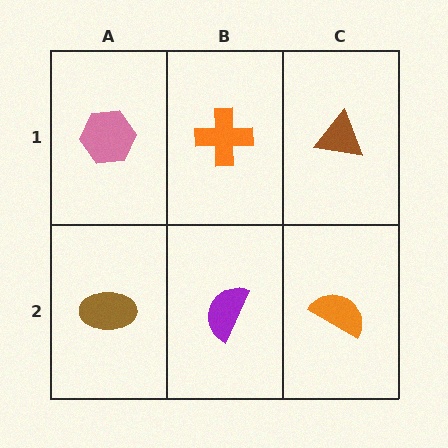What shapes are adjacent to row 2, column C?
A brown triangle (row 1, column C), a purple semicircle (row 2, column B).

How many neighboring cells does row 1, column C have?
2.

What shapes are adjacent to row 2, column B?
An orange cross (row 1, column B), a brown ellipse (row 2, column A), an orange semicircle (row 2, column C).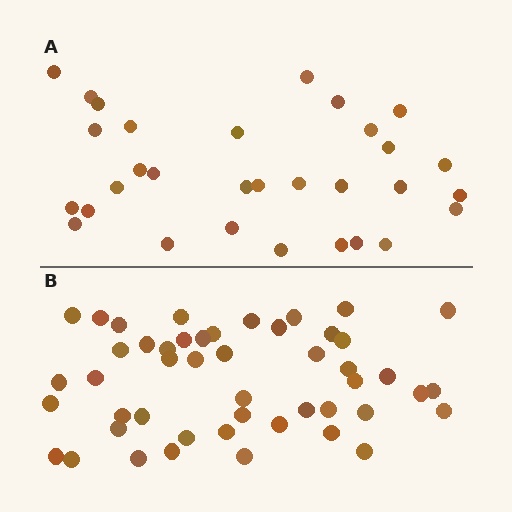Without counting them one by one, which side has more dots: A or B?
Region B (the bottom region) has more dots.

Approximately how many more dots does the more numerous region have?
Region B has approximately 15 more dots than region A.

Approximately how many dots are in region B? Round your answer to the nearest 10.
About 50 dots. (The exact count is 48, which rounds to 50.)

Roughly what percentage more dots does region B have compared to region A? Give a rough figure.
About 55% more.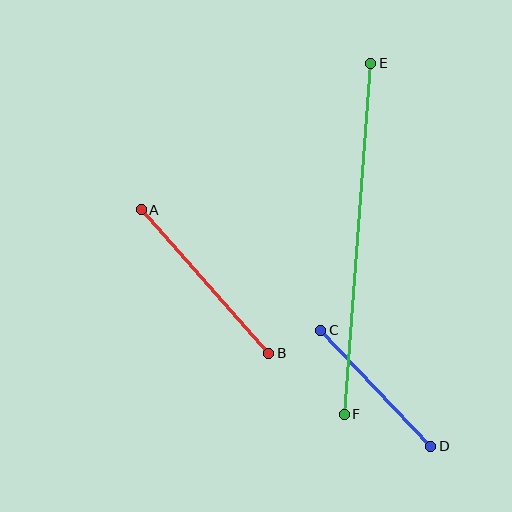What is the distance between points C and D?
The distance is approximately 160 pixels.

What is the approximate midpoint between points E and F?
The midpoint is at approximately (358, 239) pixels.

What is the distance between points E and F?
The distance is approximately 352 pixels.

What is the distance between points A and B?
The distance is approximately 192 pixels.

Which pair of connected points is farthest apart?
Points E and F are farthest apart.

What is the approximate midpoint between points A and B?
The midpoint is at approximately (205, 281) pixels.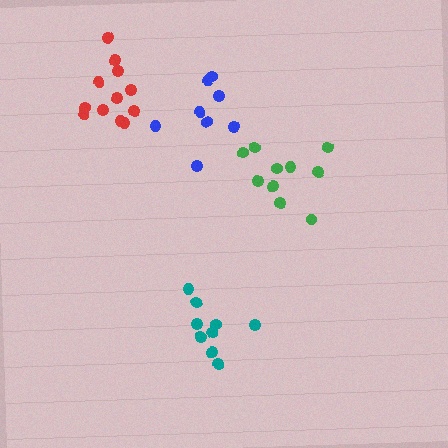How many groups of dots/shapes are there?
There are 4 groups.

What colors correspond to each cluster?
The clusters are colored: teal, blue, green, red.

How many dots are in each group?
Group 1: 9 dots, Group 2: 8 dots, Group 3: 10 dots, Group 4: 12 dots (39 total).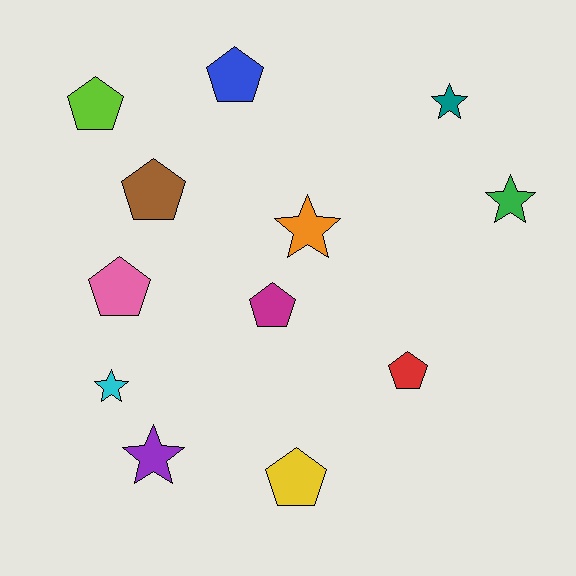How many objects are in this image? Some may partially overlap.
There are 12 objects.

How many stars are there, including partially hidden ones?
There are 5 stars.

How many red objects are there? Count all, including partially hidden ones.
There is 1 red object.